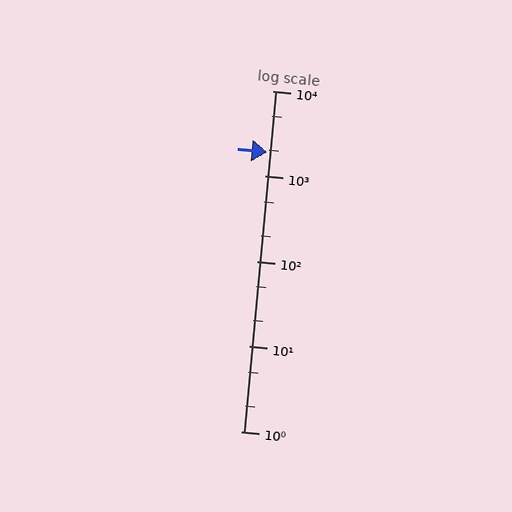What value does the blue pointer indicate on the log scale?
The pointer indicates approximately 1900.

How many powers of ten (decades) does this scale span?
The scale spans 4 decades, from 1 to 10000.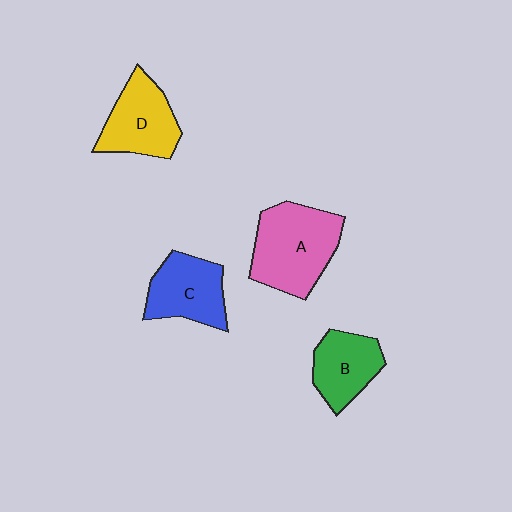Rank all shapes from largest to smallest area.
From largest to smallest: A (pink), D (yellow), C (blue), B (green).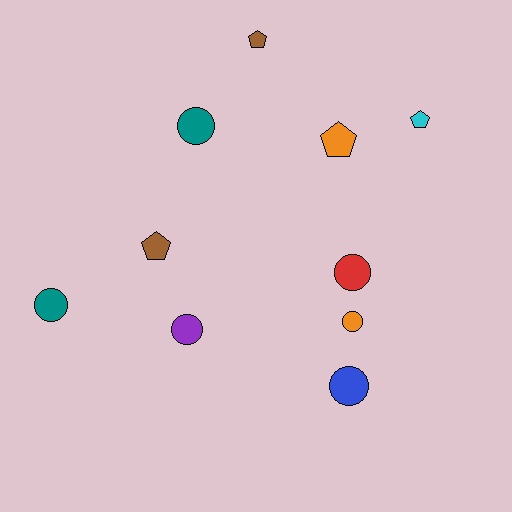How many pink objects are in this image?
There are no pink objects.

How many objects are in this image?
There are 10 objects.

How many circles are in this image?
There are 6 circles.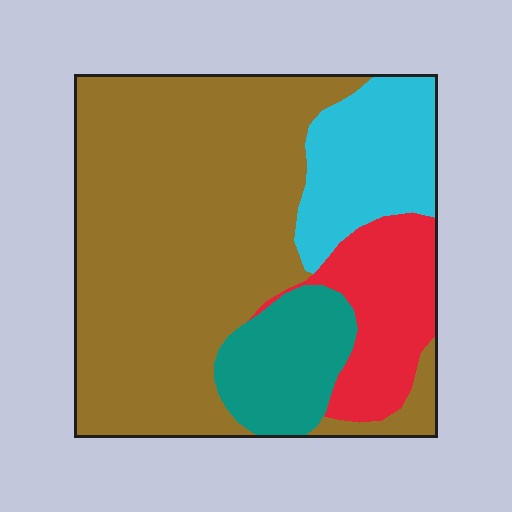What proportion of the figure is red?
Red covers about 15% of the figure.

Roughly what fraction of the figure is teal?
Teal covers around 10% of the figure.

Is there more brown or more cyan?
Brown.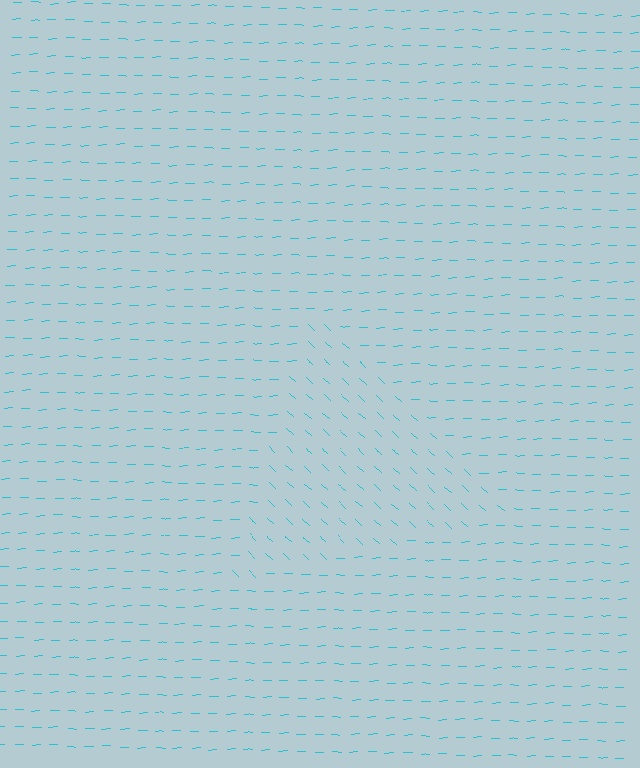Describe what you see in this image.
The image is filled with small cyan line segments. A triangle region in the image has lines oriented differently from the surrounding lines, creating a visible texture boundary.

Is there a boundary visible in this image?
Yes, there is a texture boundary formed by a change in line orientation.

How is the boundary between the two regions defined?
The boundary is defined purely by a change in line orientation (approximately 45 degrees difference). All lines are the same color and thickness.